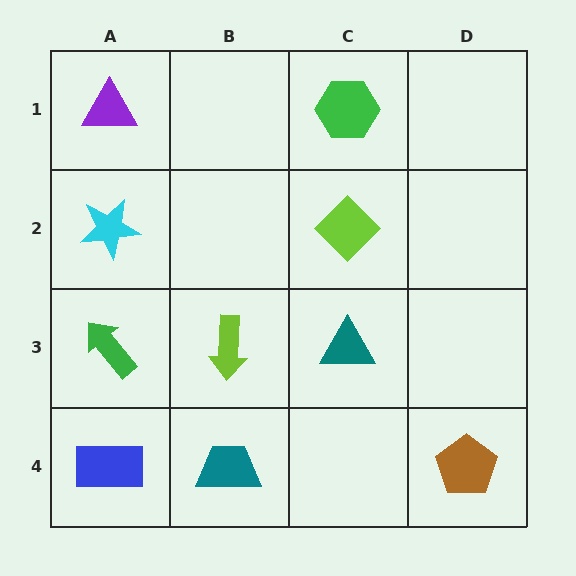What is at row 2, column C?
A lime diamond.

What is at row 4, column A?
A blue rectangle.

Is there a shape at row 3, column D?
No, that cell is empty.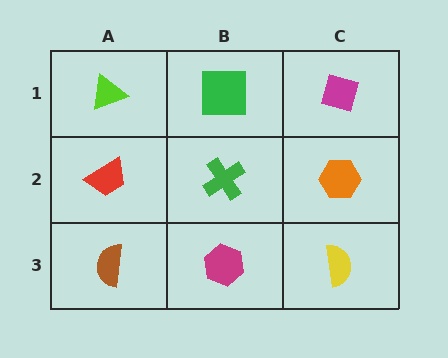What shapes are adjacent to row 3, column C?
An orange hexagon (row 2, column C), a magenta hexagon (row 3, column B).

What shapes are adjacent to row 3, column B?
A green cross (row 2, column B), a brown semicircle (row 3, column A), a yellow semicircle (row 3, column C).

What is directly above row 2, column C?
A magenta diamond.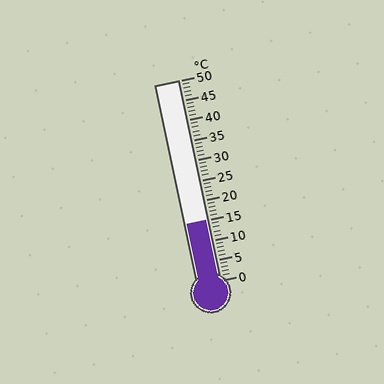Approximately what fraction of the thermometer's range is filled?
The thermometer is filled to approximately 30% of its range.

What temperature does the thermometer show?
The thermometer shows approximately 15°C.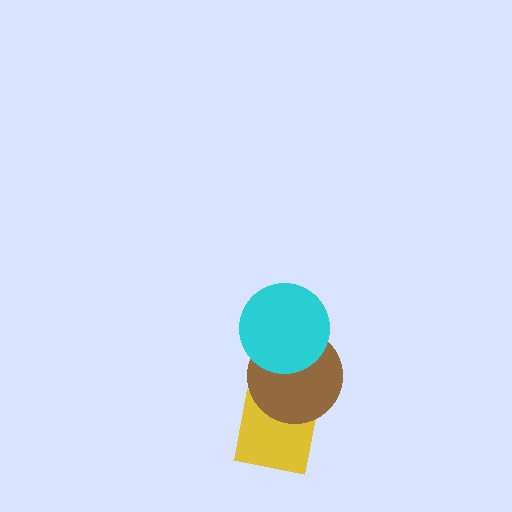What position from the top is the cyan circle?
The cyan circle is 1st from the top.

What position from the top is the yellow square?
The yellow square is 3rd from the top.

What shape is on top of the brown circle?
The cyan circle is on top of the brown circle.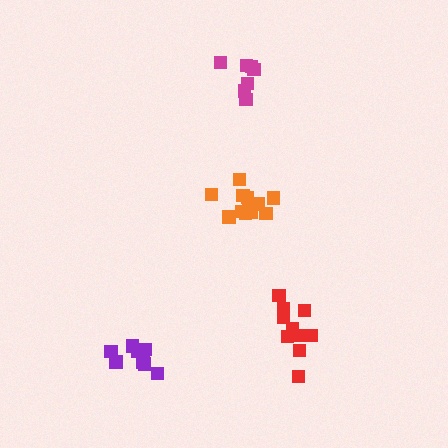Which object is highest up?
The magenta cluster is topmost.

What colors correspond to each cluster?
The clusters are colored: red, orange, magenta, purple.